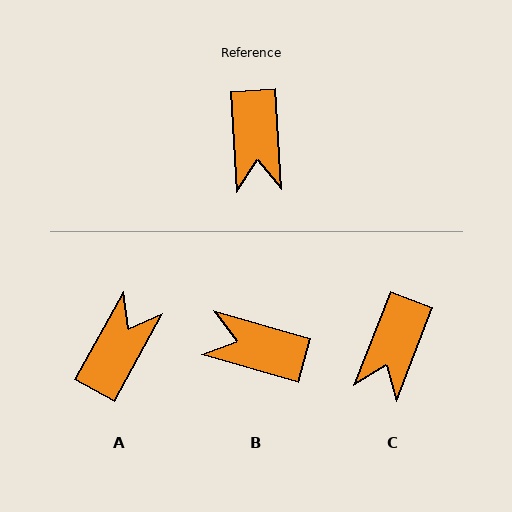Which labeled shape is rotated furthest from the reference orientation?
A, about 148 degrees away.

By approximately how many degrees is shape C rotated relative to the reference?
Approximately 25 degrees clockwise.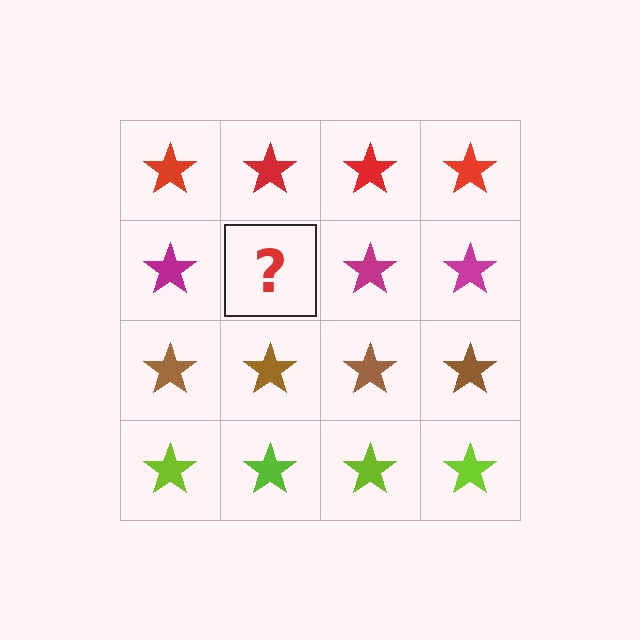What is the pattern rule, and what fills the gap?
The rule is that each row has a consistent color. The gap should be filled with a magenta star.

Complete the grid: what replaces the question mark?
The question mark should be replaced with a magenta star.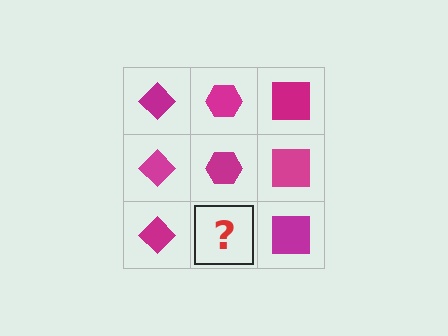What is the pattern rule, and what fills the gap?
The rule is that each column has a consistent shape. The gap should be filled with a magenta hexagon.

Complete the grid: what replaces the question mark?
The question mark should be replaced with a magenta hexagon.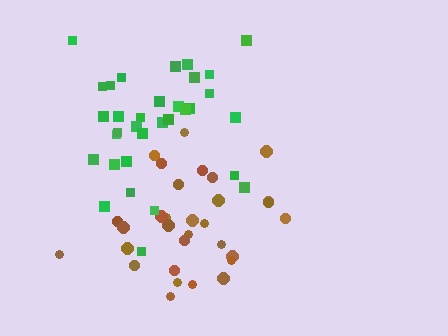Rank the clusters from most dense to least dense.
brown, green.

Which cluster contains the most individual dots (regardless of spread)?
Green (33).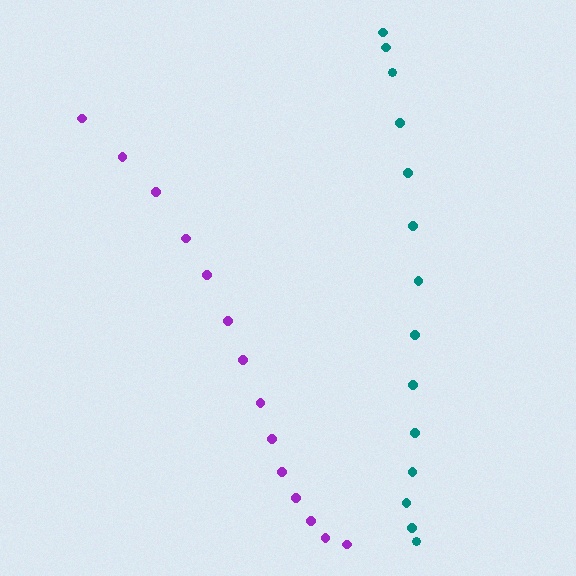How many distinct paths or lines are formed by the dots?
There are 2 distinct paths.